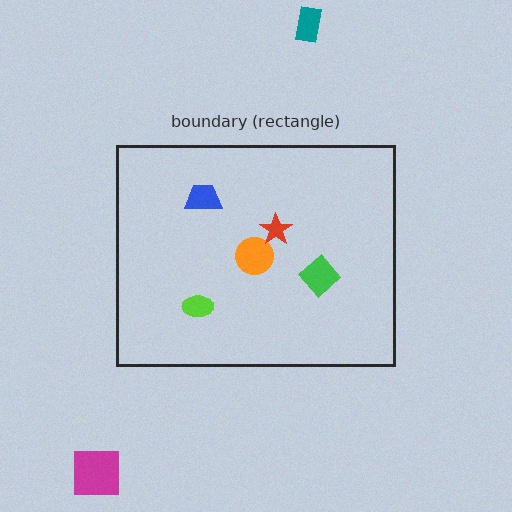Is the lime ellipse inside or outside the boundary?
Inside.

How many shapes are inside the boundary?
5 inside, 2 outside.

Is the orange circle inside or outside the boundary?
Inside.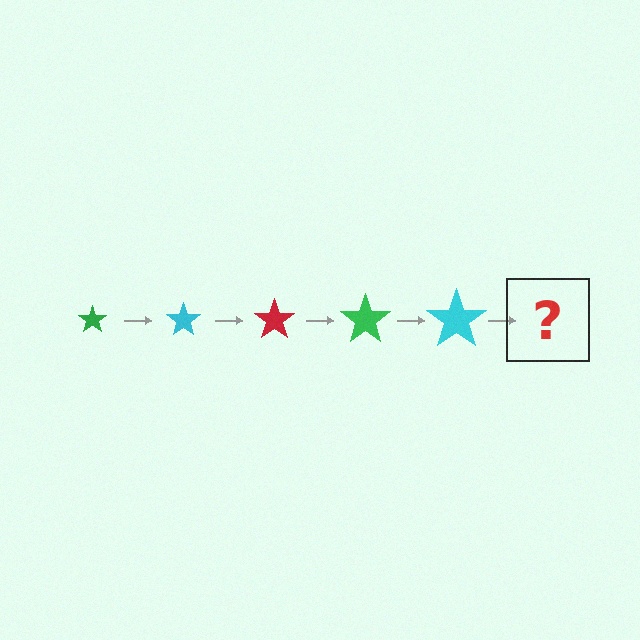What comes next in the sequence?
The next element should be a red star, larger than the previous one.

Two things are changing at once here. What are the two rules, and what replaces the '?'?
The two rules are that the star grows larger each step and the color cycles through green, cyan, and red. The '?' should be a red star, larger than the previous one.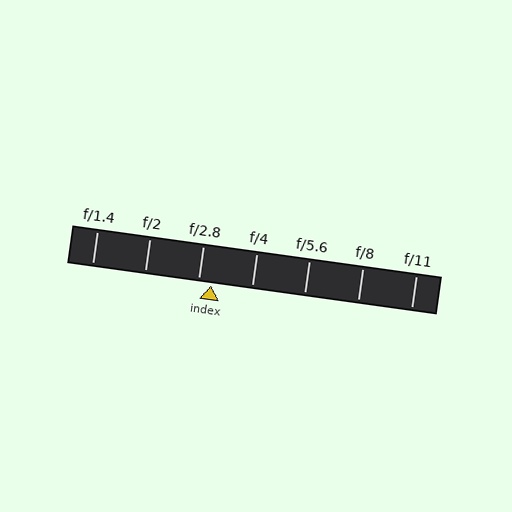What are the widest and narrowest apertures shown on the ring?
The widest aperture shown is f/1.4 and the narrowest is f/11.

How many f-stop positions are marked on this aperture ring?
There are 7 f-stop positions marked.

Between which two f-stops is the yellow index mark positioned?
The index mark is between f/2.8 and f/4.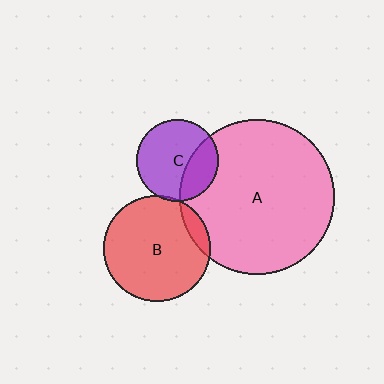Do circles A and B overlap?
Yes.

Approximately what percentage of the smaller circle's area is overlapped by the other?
Approximately 10%.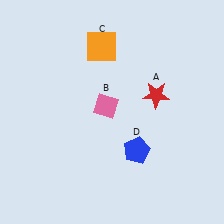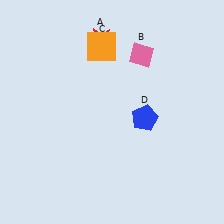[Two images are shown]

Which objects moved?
The objects that moved are: the red star (A), the pink diamond (B), the blue pentagon (D).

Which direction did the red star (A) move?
The red star (A) moved left.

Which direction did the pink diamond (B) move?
The pink diamond (B) moved up.